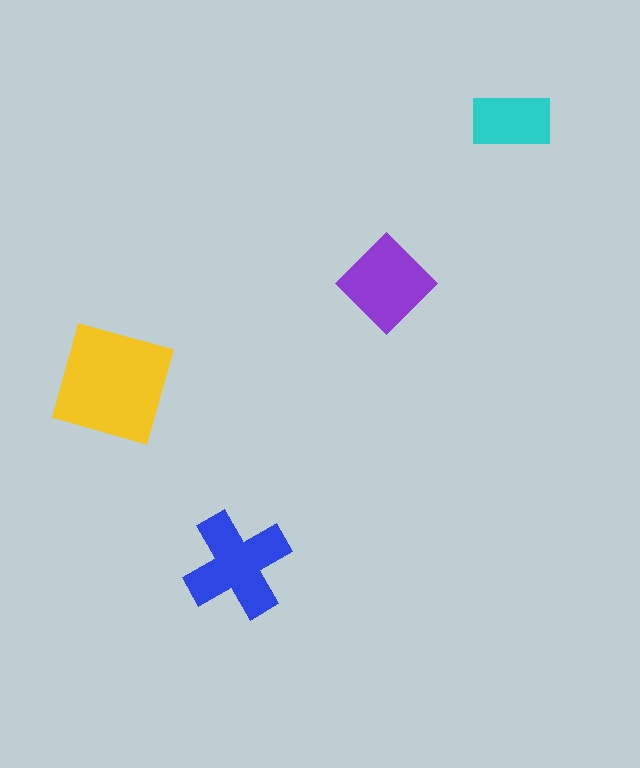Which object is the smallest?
The cyan rectangle.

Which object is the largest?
The yellow square.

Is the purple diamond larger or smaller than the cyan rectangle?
Larger.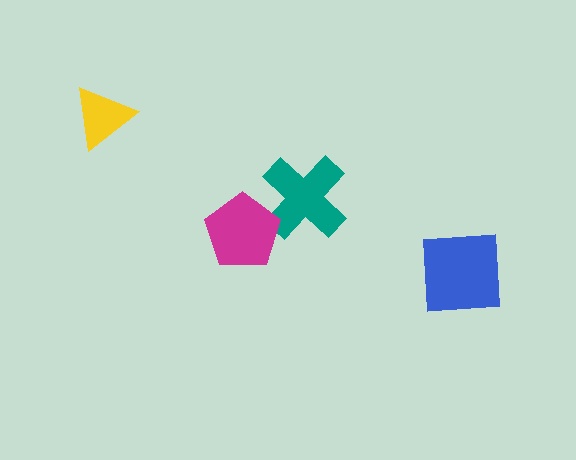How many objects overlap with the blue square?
0 objects overlap with the blue square.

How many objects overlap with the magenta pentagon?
1 object overlaps with the magenta pentagon.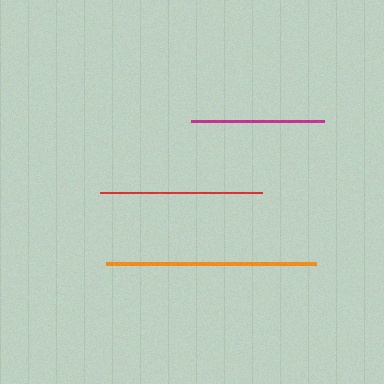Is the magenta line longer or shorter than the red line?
The red line is longer than the magenta line.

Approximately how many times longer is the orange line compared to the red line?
The orange line is approximately 1.3 times the length of the red line.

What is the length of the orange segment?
The orange segment is approximately 210 pixels long.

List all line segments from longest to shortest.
From longest to shortest: orange, red, magenta.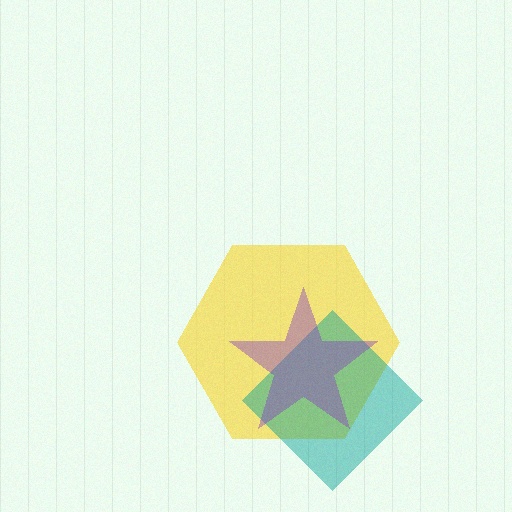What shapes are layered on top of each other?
The layered shapes are: a yellow hexagon, a teal diamond, a purple star.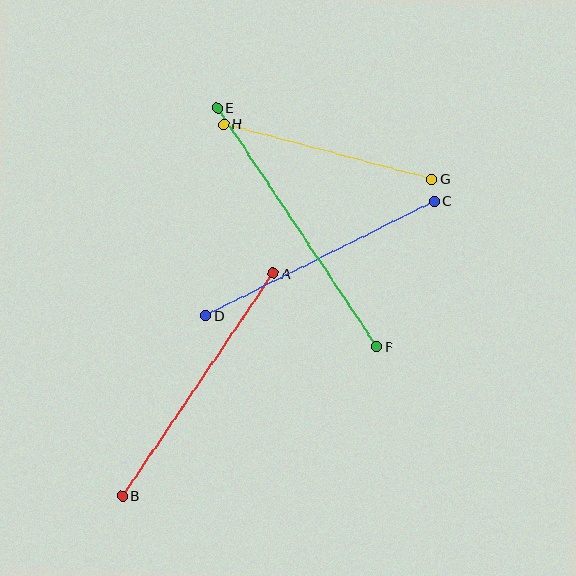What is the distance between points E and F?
The distance is approximately 287 pixels.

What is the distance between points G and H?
The distance is approximately 215 pixels.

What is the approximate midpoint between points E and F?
The midpoint is at approximately (297, 227) pixels.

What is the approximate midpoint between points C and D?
The midpoint is at approximately (320, 258) pixels.